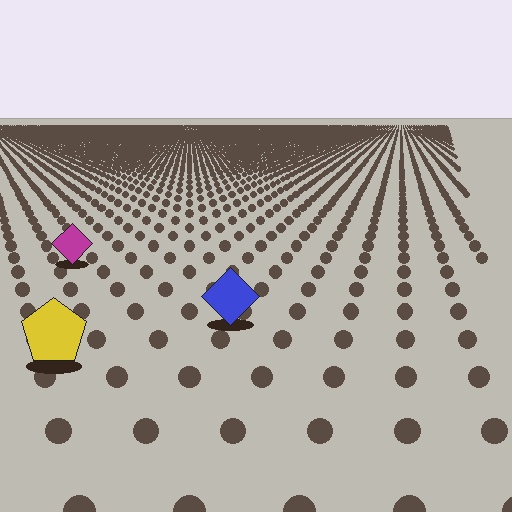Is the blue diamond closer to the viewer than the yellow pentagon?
No. The yellow pentagon is closer — you can tell from the texture gradient: the ground texture is coarser near it.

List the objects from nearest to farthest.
From nearest to farthest: the yellow pentagon, the blue diamond, the magenta diamond.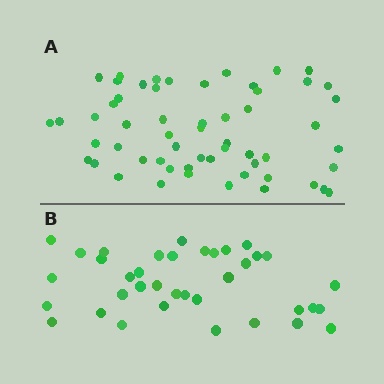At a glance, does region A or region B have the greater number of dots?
Region A (the top region) has more dots.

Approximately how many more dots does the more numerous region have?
Region A has approximately 20 more dots than region B.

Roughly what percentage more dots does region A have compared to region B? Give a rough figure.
About 55% more.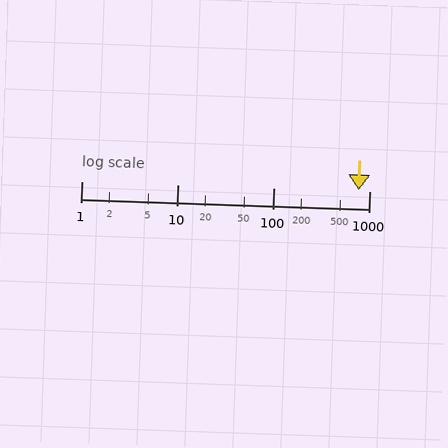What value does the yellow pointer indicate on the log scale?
The pointer indicates approximately 780.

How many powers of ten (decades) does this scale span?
The scale spans 3 decades, from 1 to 1000.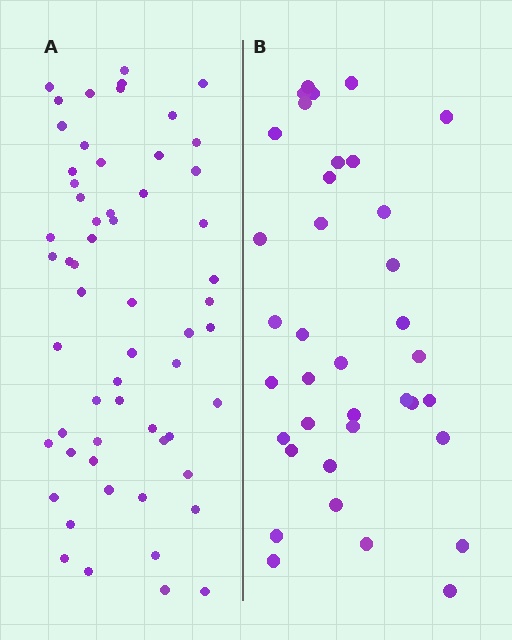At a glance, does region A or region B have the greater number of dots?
Region A (the left region) has more dots.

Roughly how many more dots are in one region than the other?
Region A has approximately 20 more dots than region B.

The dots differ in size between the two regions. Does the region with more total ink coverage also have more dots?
No. Region B has more total ink coverage because its dots are larger, but region A actually contains more individual dots. Total area can be misleading — the number of items is what matters here.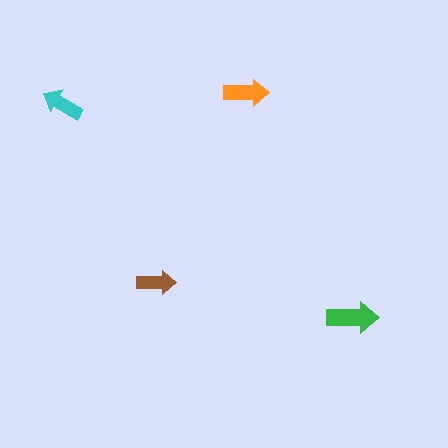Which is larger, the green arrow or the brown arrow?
The green one.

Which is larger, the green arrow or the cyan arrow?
The green one.